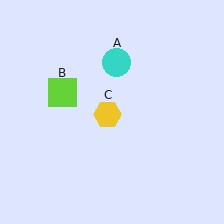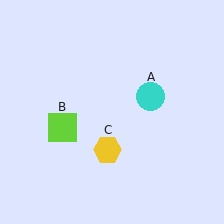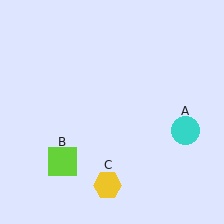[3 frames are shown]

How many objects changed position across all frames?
3 objects changed position: cyan circle (object A), lime square (object B), yellow hexagon (object C).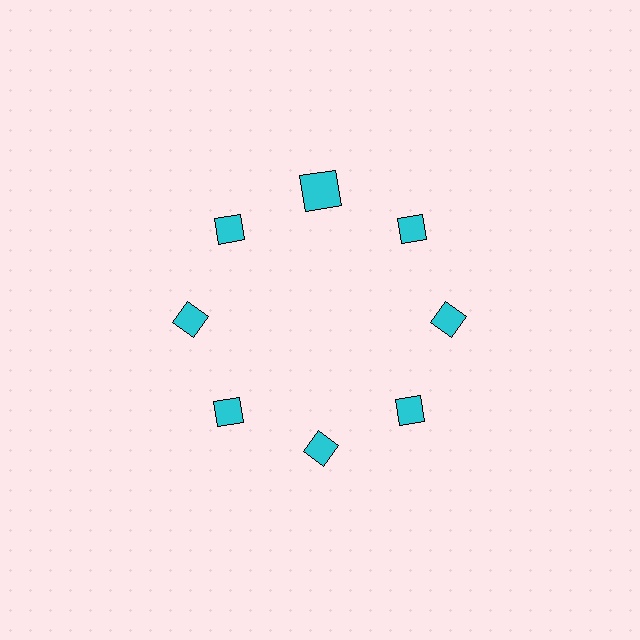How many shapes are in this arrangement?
There are 8 shapes arranged in a ring pattern.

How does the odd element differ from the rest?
It has a different shape: square instead of diamond.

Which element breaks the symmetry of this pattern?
The cyan square at roughly the 12 o'clock position breaks the symmetry. All other shapes are cyan diamonds.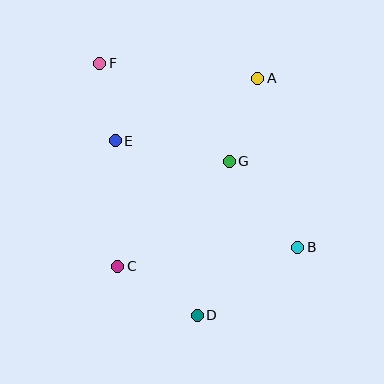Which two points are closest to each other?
Points E and F are closest to each other.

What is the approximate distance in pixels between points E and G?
The distance between E and G is approximately 116 pixels.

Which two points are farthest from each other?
Points B and F are farthest from each other.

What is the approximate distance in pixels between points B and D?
The distance between B and D is approximately 121 pixels.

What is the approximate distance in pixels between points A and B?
The distance between A and B is approximately 174 pixels.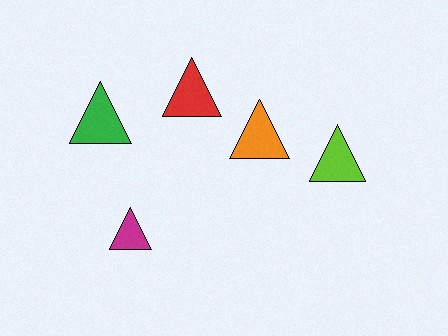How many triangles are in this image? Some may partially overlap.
There are 5 triangles.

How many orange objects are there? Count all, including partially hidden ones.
There is 1 orange object.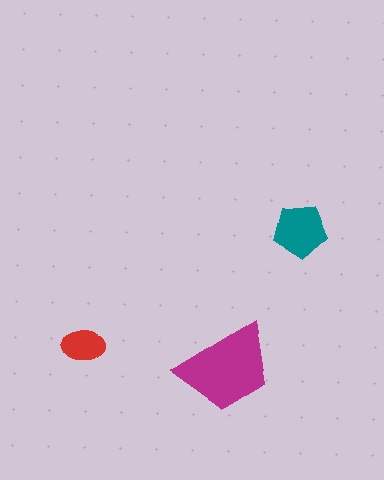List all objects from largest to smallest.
The magenta trapezoid, the teal pentagon, the red ellipse.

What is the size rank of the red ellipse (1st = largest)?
3rd.